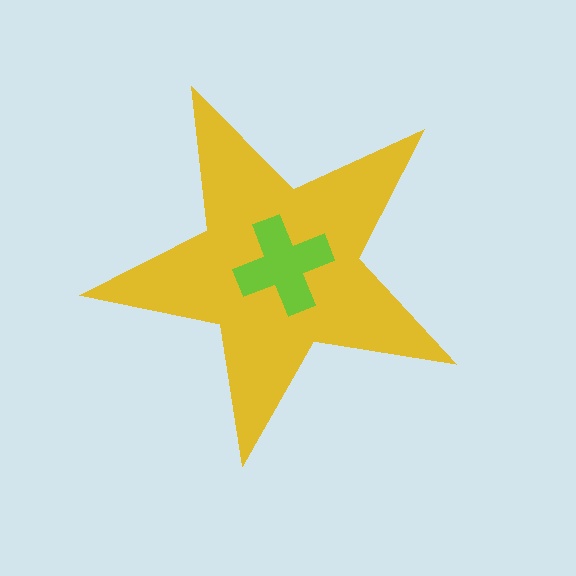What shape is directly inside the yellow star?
The lime cross.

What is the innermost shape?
The lime cross.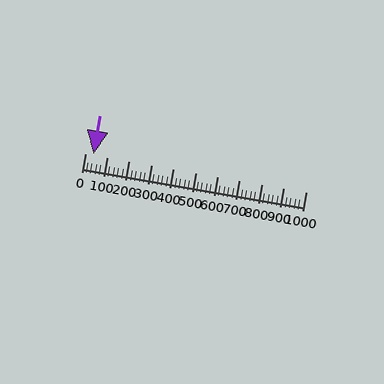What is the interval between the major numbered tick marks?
The major tick marks are spaced 100 units apart.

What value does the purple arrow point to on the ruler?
The purple arrow points to approximately 38.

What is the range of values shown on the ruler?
The ruler shows values from 0 to 1000.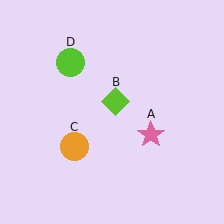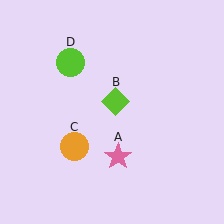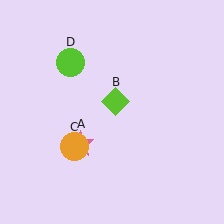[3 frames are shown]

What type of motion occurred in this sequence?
The pink star (object A) rotated clockwise around the center of the scene.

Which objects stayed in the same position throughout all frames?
Lime diamond (object B) and orange circle (object C) and lime circle (object D) remained stationary.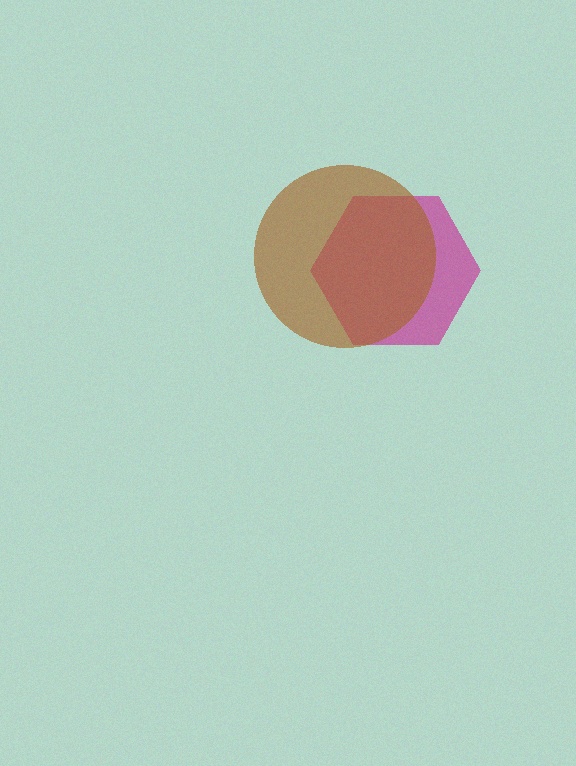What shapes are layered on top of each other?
The layered shapes are: a magenta hexagon, a brown circle.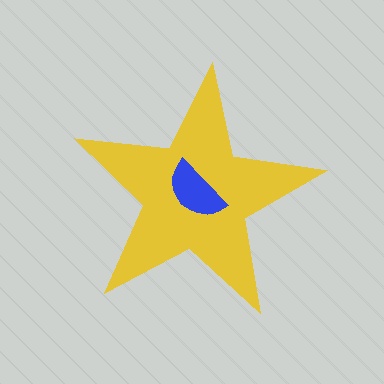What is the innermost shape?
The blue semicircle.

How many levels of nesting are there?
2.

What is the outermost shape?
The yellow star.